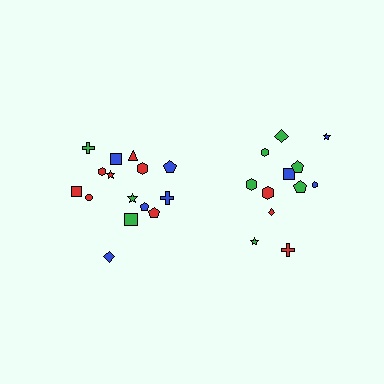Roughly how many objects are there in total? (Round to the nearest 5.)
Roughly 25 objects in total.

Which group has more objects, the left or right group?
The left group.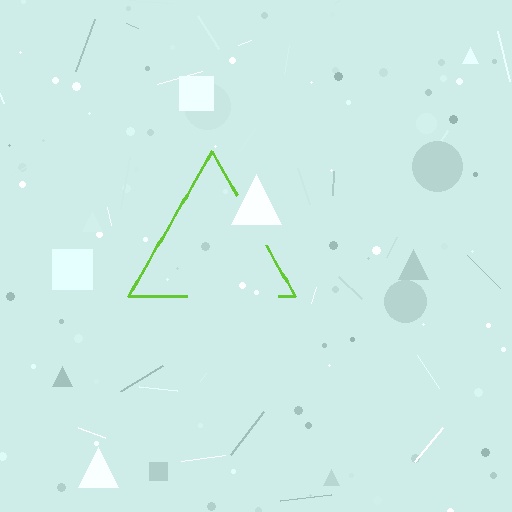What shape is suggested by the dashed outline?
The dashed outline suggests a triangle.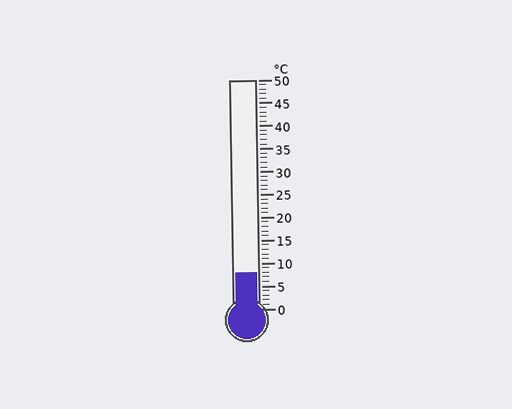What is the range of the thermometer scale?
The thermometer scale ranges from 0°C to 50°C.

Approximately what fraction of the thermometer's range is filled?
The thermometer is filled to approximately 15% of its range.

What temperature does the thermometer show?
The thermometer shows approximately 8°C.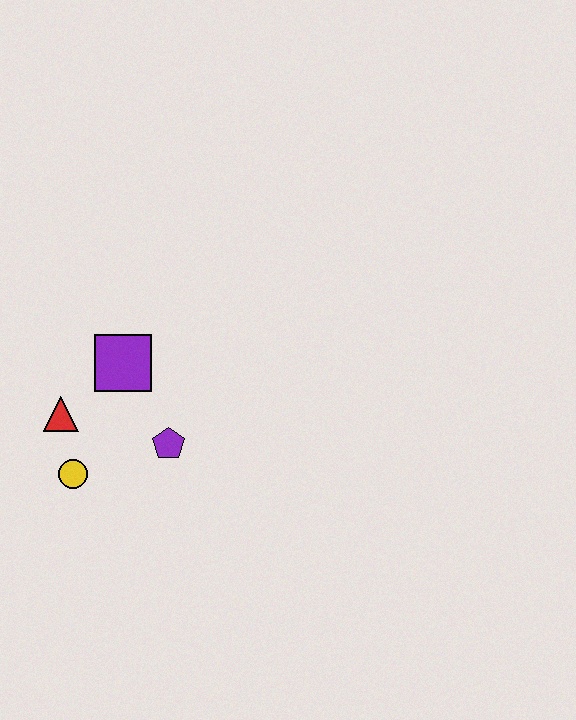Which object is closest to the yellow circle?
The red triangle is closest to the yellow circle.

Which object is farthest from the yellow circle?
The purple square is farthest from the yellow circle.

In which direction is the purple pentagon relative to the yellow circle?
The purple pentagon is to the right of the yellow circle.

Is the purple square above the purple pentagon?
Yes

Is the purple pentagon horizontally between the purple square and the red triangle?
No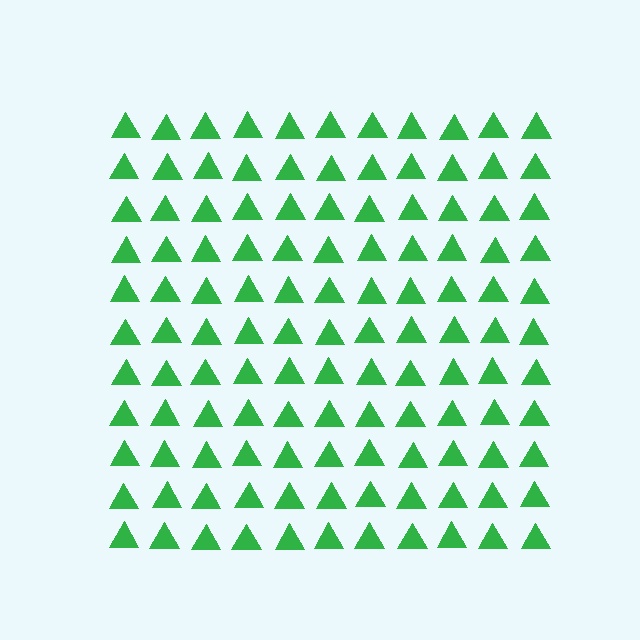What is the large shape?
The large shape is a square.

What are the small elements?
The small elements are triangles.